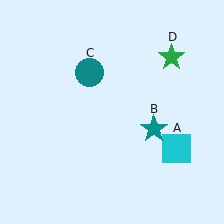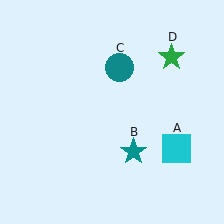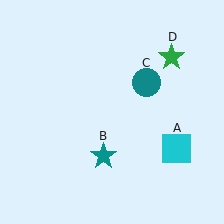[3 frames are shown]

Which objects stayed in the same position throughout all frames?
Cyan square (object A) and green star (object D) remained stationary.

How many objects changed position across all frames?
2 objects changed position: teal star (object B), teal circle (object C).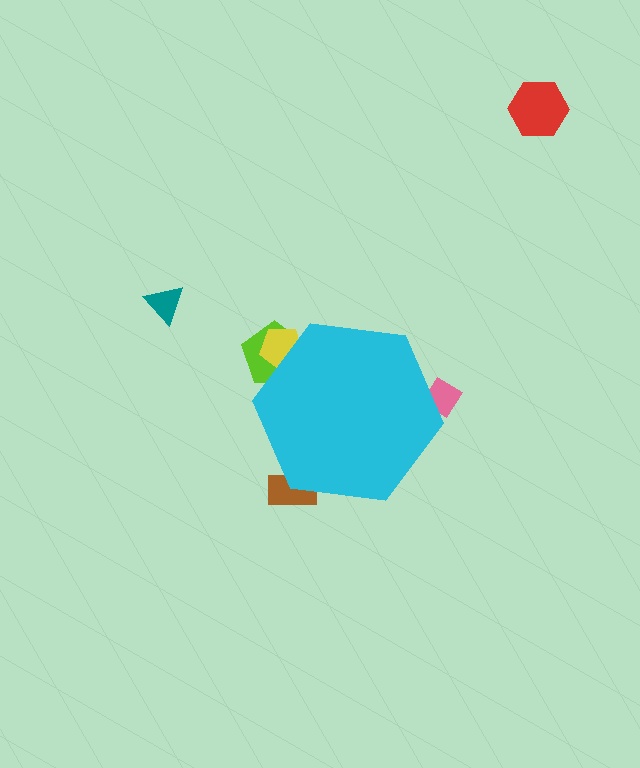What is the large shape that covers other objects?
A cyan hexagon.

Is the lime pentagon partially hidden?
Yes, the lime pentagon is partially hidden behind the cyan hexagon.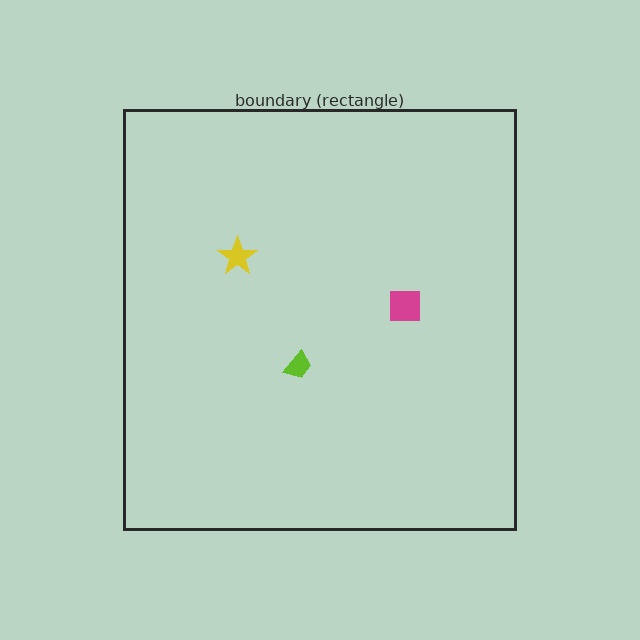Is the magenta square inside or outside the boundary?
Inside.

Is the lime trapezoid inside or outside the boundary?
Inside.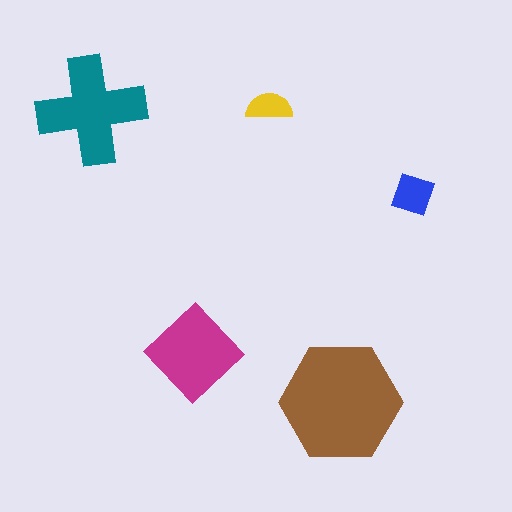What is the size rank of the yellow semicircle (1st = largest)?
5th.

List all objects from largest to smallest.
The brown hexagon, the teal cross, the magenta diamond, the blue diamond, the yellow semicircle.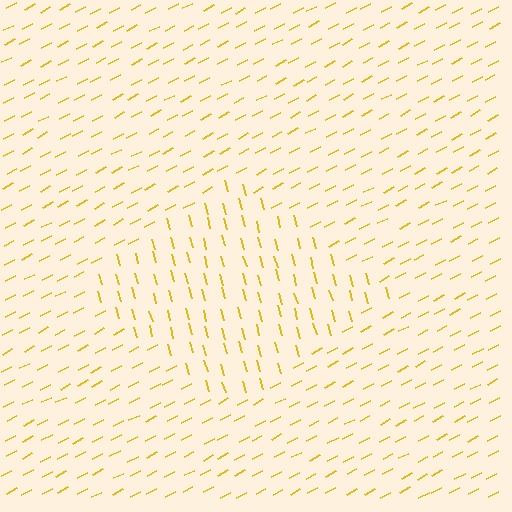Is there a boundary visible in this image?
Yes, there is a texture boundary formed by a change in line orientation.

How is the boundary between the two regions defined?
The boundary is defined purely by a change in line orientation (approximately 78 degrees difference). All lines are the same color and thickness.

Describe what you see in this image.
The image is filled with small yellow line segments. A diamond region in the image has lines oriented differently from the surrounding lines, creating a visible texture boundary.